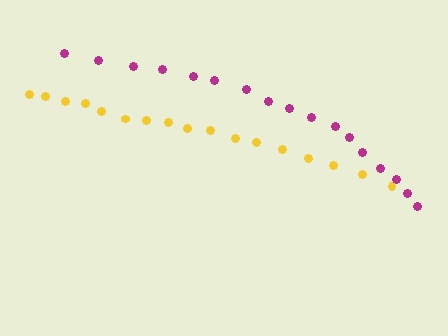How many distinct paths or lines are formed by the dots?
There are 2 distinct paths.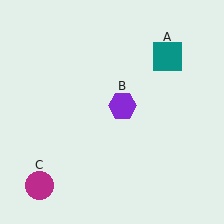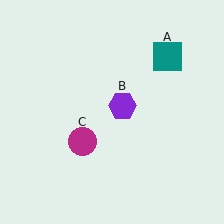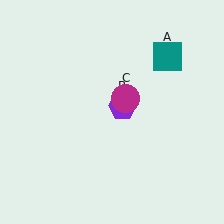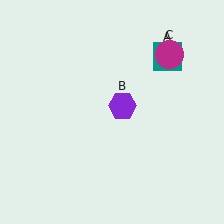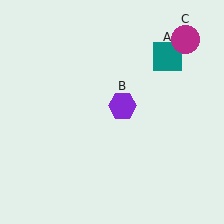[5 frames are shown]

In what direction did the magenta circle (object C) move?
The magenta circle (object C) moved up and to the right.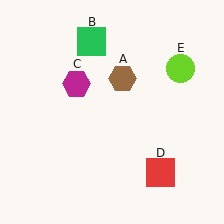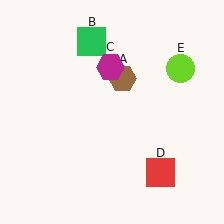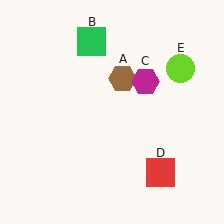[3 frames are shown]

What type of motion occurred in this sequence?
The magenta hexagon (object C) rotated clockwise around the center of the scene.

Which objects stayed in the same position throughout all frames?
Brown hexagon (object A) and green square (object B) and red square (object D) and lime circle (object E) remained stationary.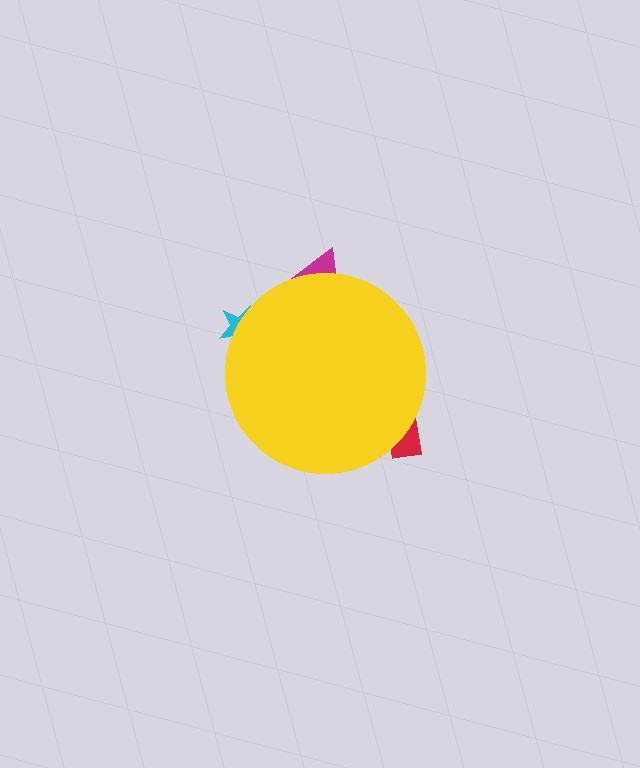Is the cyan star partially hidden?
Yes, the cyan star is partially hidden behind the yellow circle.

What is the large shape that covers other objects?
A yellow circle.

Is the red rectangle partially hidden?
Yes, the red rectangle is partially hidden behind the yellow circle.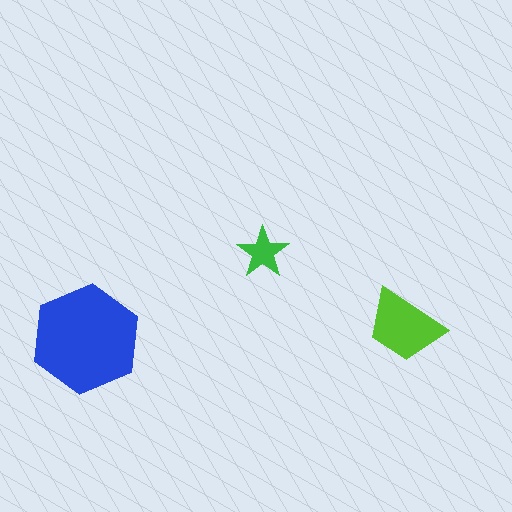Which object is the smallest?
The green star.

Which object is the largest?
The blue hexagon.